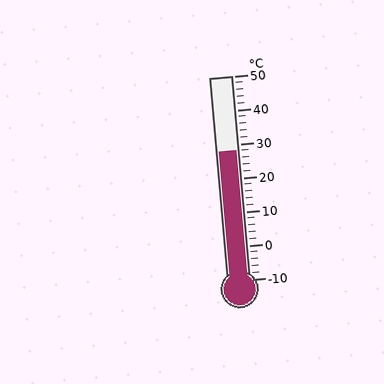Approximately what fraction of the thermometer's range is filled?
The thermometer is filled to approximately 65% of its range.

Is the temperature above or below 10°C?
The temperature is above 10°C.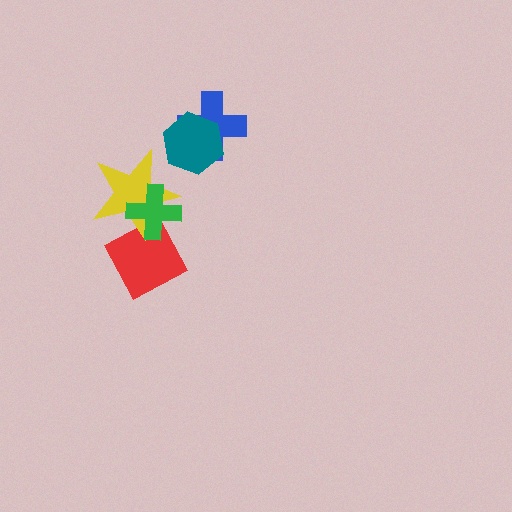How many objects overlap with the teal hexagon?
1 object overlaps with the teal hexagon.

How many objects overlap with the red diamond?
2 objects overlap with the red diamond.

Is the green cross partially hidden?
No, no other shape covers it.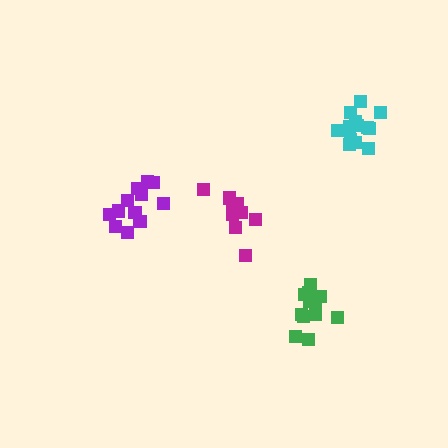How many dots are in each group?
Group 1: 12 dots, Group 2: 15 dots, Group 3: 13 dots, Group 4: 13 dots (53 total).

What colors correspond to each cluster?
The clusters are colored: purple, cyan, green, magenta.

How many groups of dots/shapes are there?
There are 4 groups.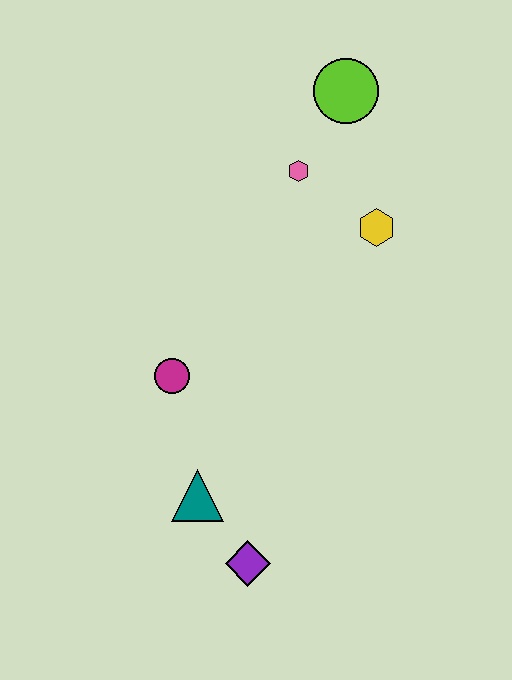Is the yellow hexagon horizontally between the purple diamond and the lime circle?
No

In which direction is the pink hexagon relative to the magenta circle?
The pink hexagon is above the magenta circle.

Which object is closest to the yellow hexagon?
The pink hexagon is closest to the yellow hexagon.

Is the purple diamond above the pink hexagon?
No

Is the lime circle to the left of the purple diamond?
No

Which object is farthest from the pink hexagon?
The purple diamond is farthest from the pink hexagon.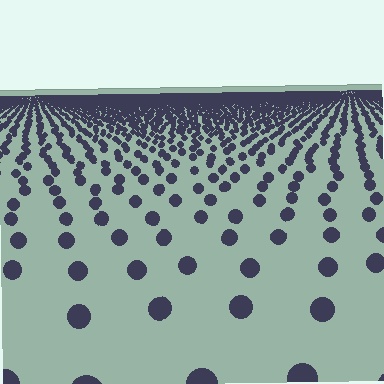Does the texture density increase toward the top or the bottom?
Density increases toward the top.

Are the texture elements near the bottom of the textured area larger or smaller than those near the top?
Larger. Near the bottom, elements are closer to the viewer and appear at a bigger on-screen size.